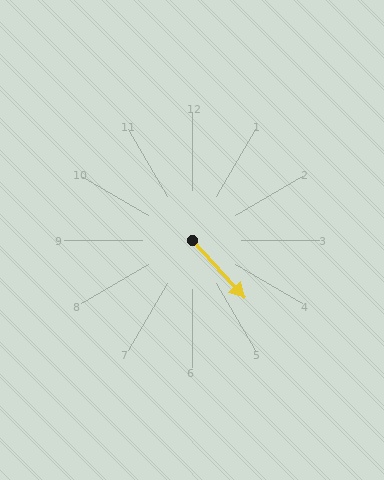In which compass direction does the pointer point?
Southeast.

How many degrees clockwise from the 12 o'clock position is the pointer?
Approximately 138 degrees.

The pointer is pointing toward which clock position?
Roughly 5 o'clock.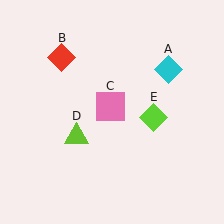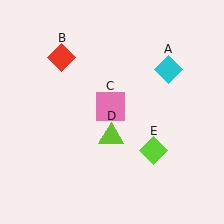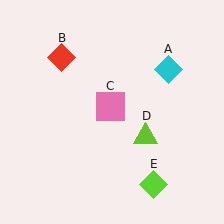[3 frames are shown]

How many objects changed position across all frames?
2 objects changed position: lime triangle (object D), lime diamond (object E).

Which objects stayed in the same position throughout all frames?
Cyan diamond (object A) and red diamond (object B) and pink square (object C) remained stationary.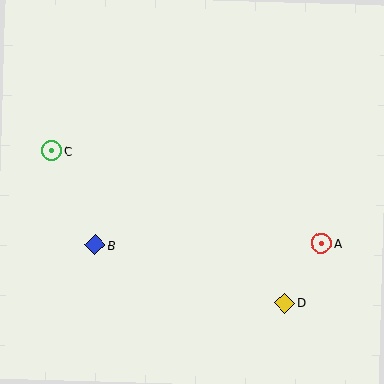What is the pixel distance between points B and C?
The distance between B and C is 104 pixels.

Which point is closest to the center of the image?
Point B at (95, 245) is closest to the center.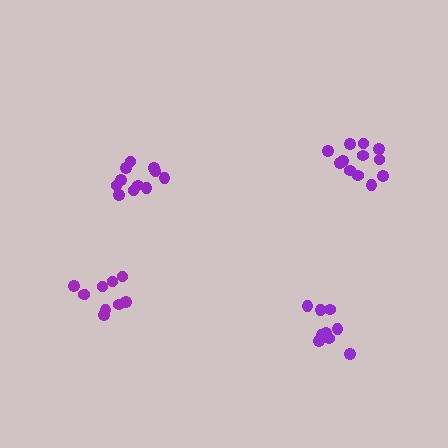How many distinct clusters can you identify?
There are 4 distinct clusters.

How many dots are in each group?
Group 1: 11 dots, Group 2: 9 dots, Group 3: 10 dots, Group 4: 12 dots (42 total).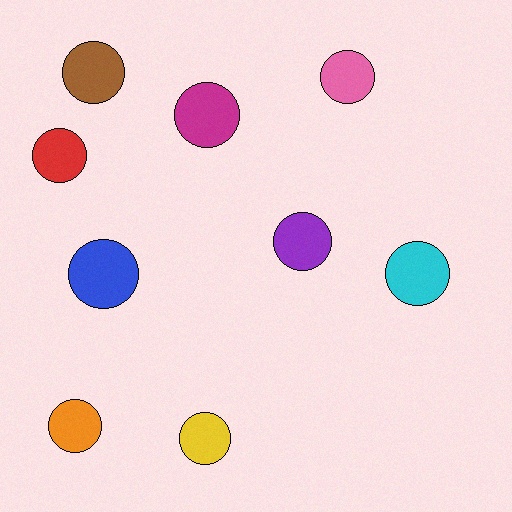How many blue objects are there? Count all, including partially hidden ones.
There is 1 blue object.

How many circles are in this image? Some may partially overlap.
There are 9 circles.